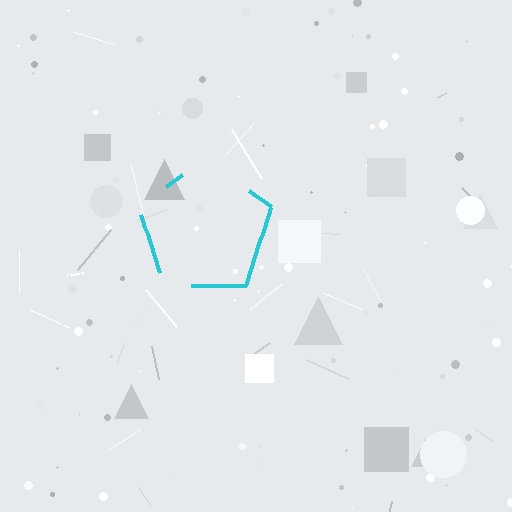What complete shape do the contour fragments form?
The contour fragments form a pentagon.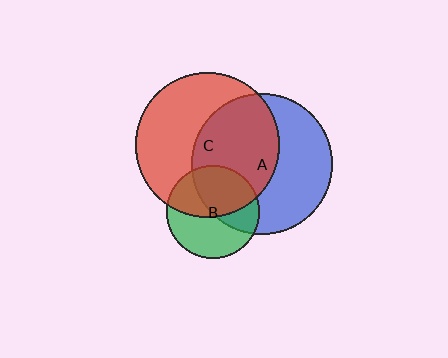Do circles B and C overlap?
Yes.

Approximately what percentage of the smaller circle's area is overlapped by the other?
Approximately 50%.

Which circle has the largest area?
Circle C (red).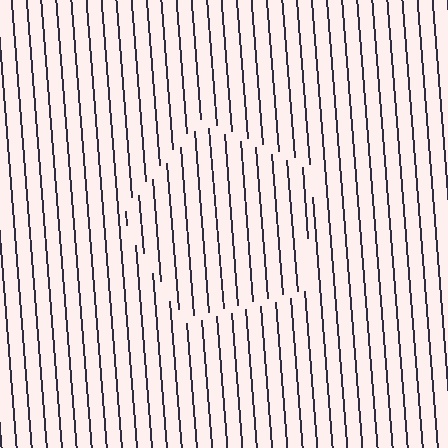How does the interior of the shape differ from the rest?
The interior of the shape contains the same grating, shifted by half a period — the contour is defined by the phase discontinuity where line-ends from the inner and outer gratings abut.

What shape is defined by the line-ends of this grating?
An illusory pentagon. The interior of the shape contains the same grating, shifted by half a period — the contour is defined by the phase discontinuity where line-ends from the inner and outer gratings abut.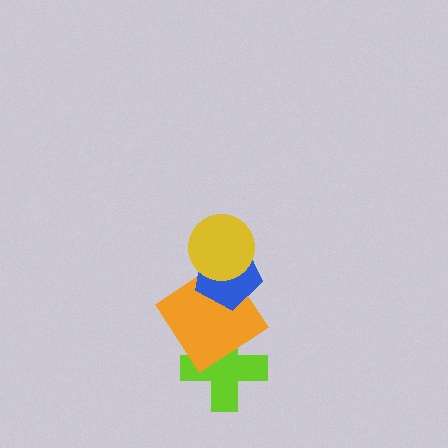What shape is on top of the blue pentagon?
The yellow circle is on top of the blue pentagon.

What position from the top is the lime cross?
The lime cross is 4th from the top.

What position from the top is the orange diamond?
The orange diamond is 3rd from the top.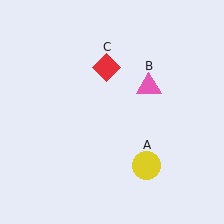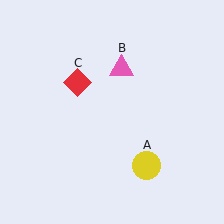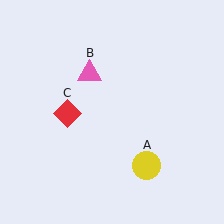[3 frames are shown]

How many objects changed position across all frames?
2 objects changed position: pink triangle (object B), red diamond (object C).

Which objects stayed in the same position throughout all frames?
Yellow circle (object A) remained stationary.